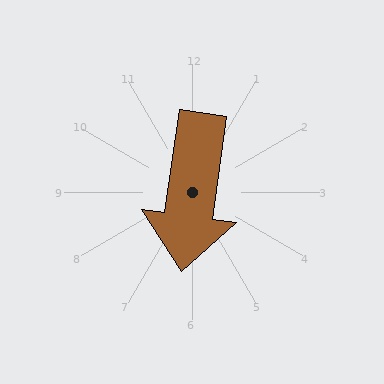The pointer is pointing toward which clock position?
Roughly 6 o'clock.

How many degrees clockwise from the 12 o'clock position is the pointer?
Approximately 188 degrees.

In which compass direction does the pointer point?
South.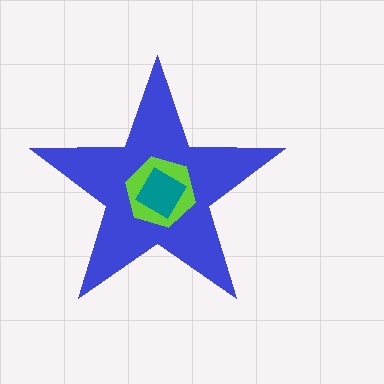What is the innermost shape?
The teal diamond.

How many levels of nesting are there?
3.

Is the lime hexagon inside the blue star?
Yes.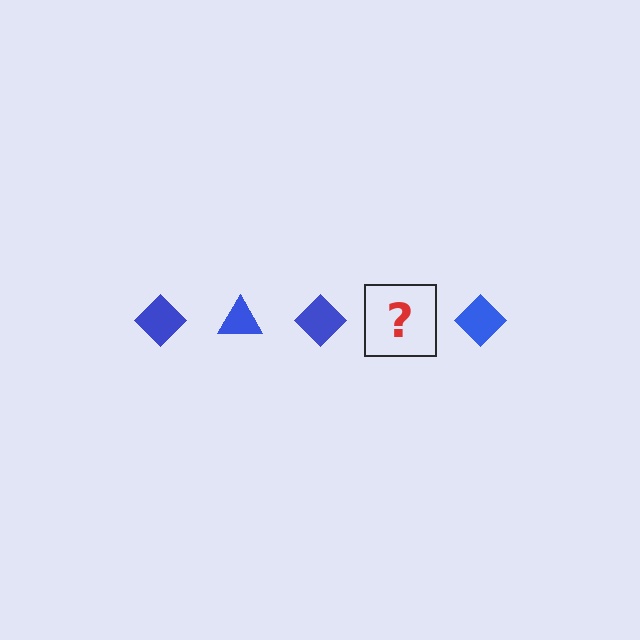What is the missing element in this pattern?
The missing element is a blue triangle.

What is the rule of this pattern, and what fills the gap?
The rule is that the pattern cycles through diamond, triangle shapes in blue. The gap should be filled with a blue triangle.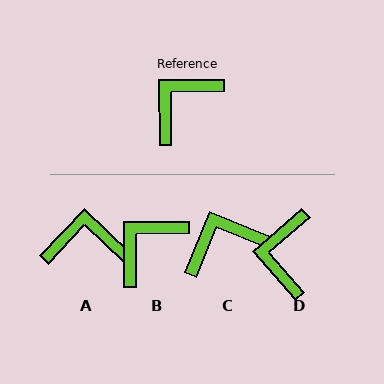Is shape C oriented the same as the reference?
No, it is off by about 22 degrees.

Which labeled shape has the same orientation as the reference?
B.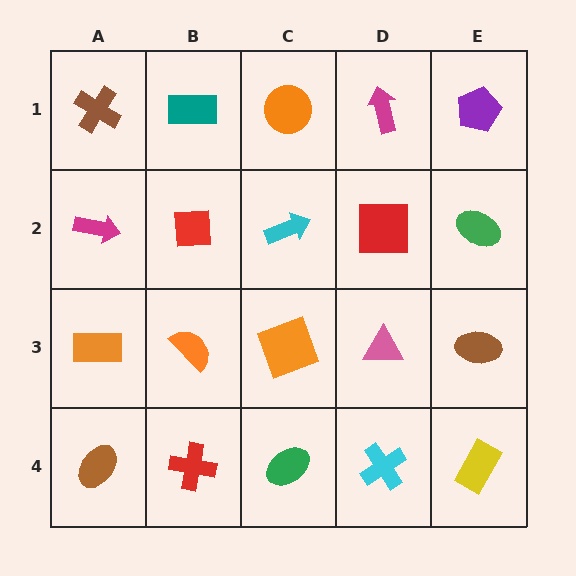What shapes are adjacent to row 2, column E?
A purple pentagon (row 1, column E), a brown ellipse (row 3, column E), a red square (row 2, column D).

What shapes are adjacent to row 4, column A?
An orange rectangle (row 3, column A), a red cross (row 4, column B).